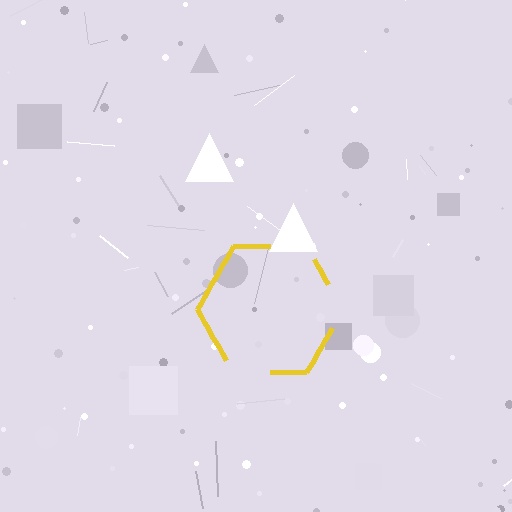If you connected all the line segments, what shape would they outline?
They would outline a hexagon.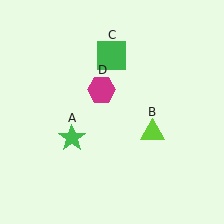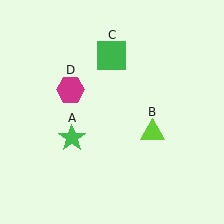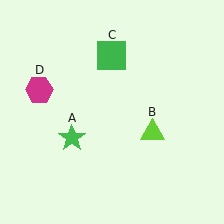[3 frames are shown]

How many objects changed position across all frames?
1 object changed position: magenta hexagon (object D).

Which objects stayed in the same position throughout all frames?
Green star (object A) and lime triangle (object B) and green square (object C) remained stationary.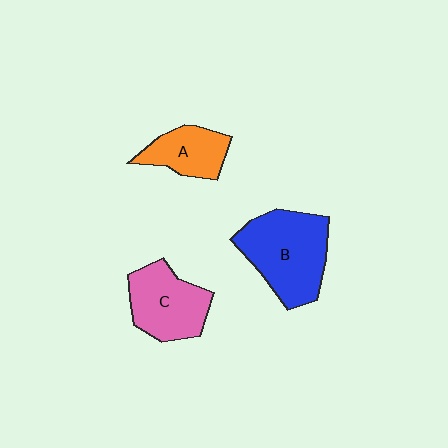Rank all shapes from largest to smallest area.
From largest to smallest: B (blue), C (pink), A (orange).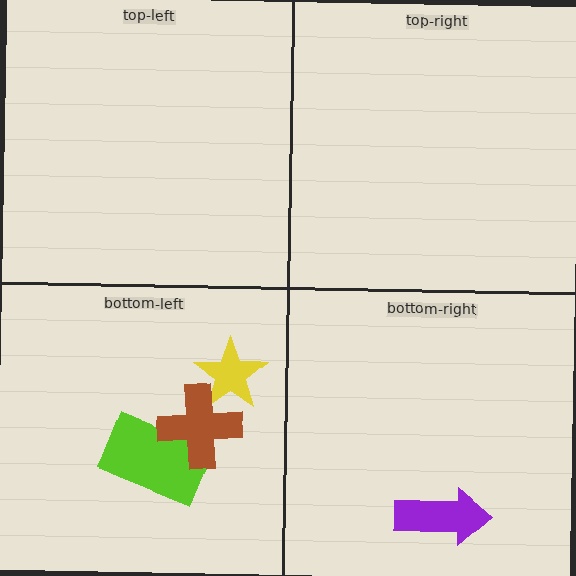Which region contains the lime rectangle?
The bottom-left region.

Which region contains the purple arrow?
The bottom-right region.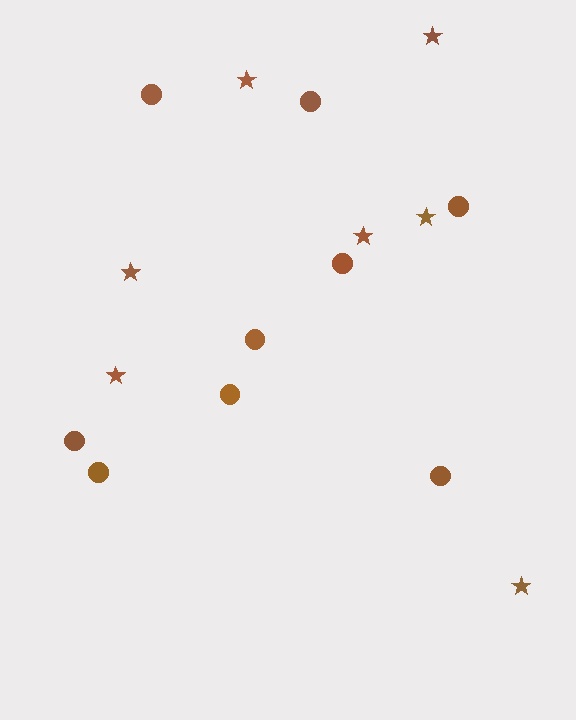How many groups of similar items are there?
There are 2 groups: one group of stars (7) and one group of circles (9).